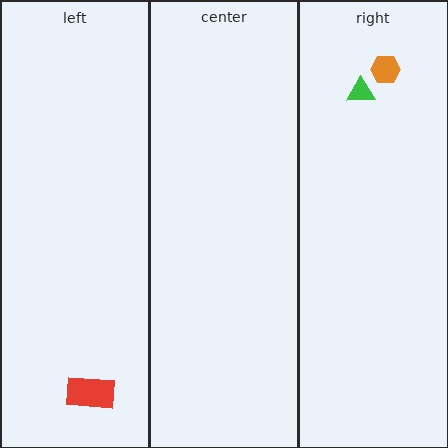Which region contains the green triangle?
The right region.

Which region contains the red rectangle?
The left region.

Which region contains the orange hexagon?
The right region.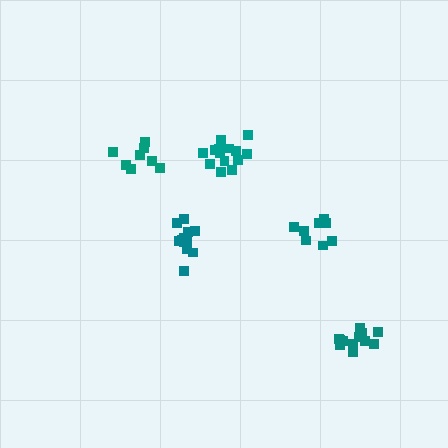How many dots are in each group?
Group 1: 8 dots, Group 2: 14 dots, Group 3: 12 dots, Group 4: 14 dots, Group 5: 8 dots (56 total).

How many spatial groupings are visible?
There are 5 spatial groupings.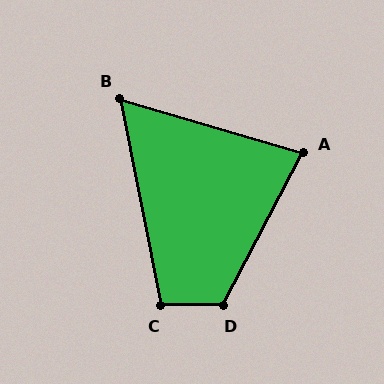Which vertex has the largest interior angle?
D, at approximately 117 degrees.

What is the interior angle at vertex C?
Approximately 101 degrees (obtuse).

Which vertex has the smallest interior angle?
B, at approximately 63 degrees.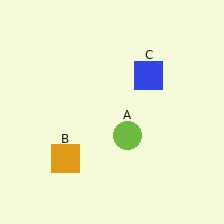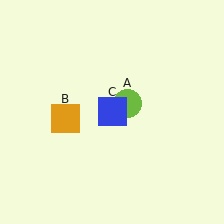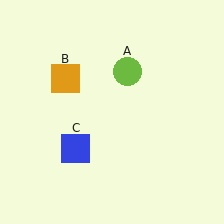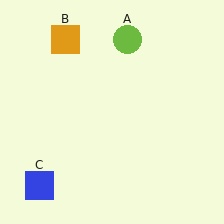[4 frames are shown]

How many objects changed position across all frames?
3 objects changed position: lime circle (object A), orange square (object B), blue square (object C).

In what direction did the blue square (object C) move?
The blue square (object C) moved down and to the left.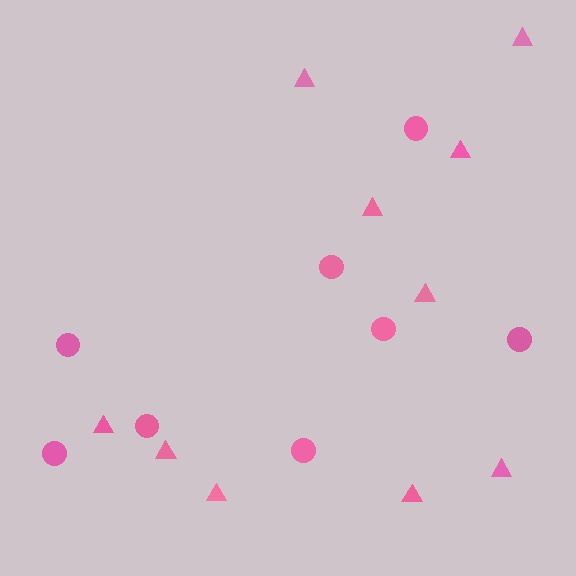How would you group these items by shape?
There are 2 groups: one group of triangles (10) and one group of circles (8).